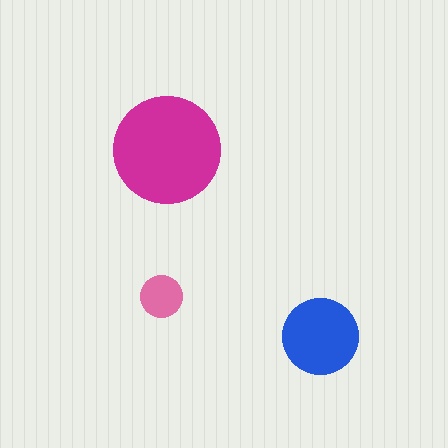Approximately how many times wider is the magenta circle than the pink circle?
About 2.5 times wider.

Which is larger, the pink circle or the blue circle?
The blue one.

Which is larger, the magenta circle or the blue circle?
The magenta one.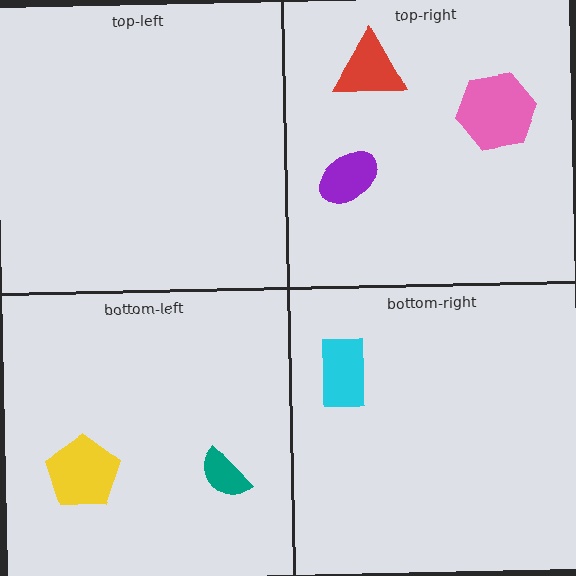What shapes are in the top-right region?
The pink hexagon, the purple ellipse, the red triangle.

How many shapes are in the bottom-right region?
1.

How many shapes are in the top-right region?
3.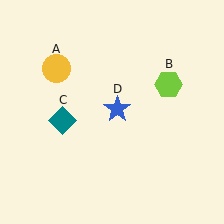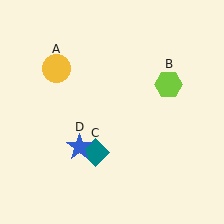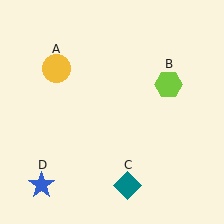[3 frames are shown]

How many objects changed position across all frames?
2 objects changed position: teal diamond (object C), blue star (object D).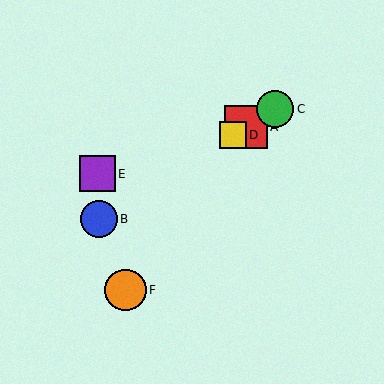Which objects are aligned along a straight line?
Objects A, B, C, D are aligned along a straight line.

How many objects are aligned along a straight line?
4 objects (A, B, C, D) are aligned along a straight line.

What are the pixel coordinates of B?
Object B is at (99, 219).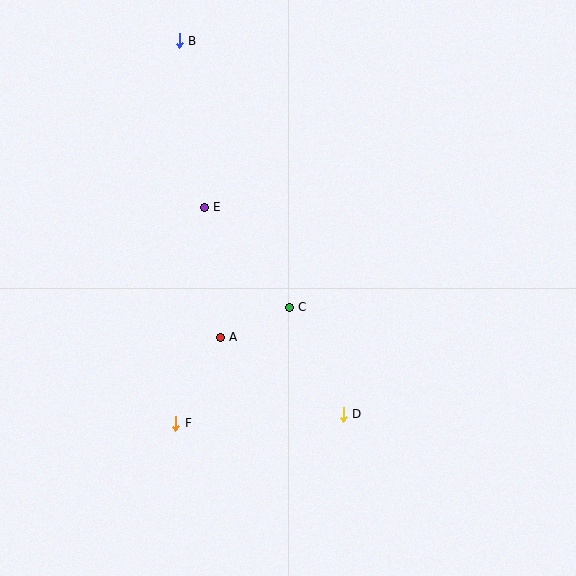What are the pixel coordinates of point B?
Point B is at (179, 41).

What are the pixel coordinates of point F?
Point F is at (176, 423).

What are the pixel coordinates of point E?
Point E is at (204, 207).